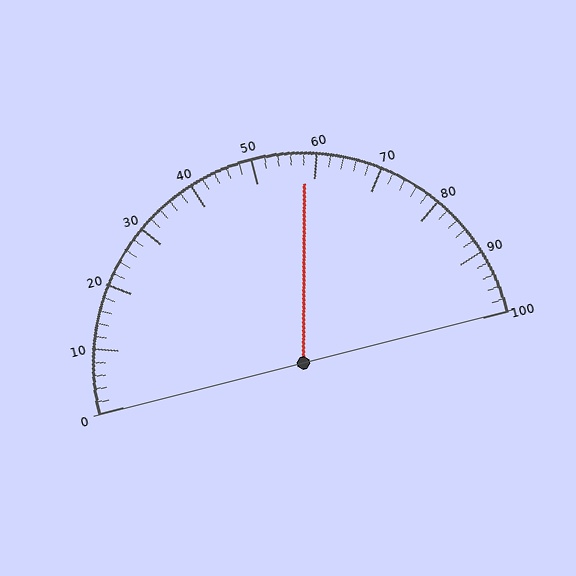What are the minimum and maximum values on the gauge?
The gauge ranges from 0 to 100.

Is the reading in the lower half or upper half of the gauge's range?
The reading is in the upper half of the range (0 to 100).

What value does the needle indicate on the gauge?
The needle indicates approximately 58.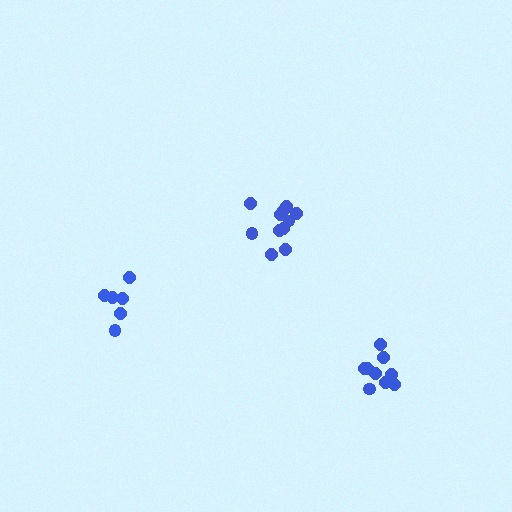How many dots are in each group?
Group 1: 6 dots, Group 2: 9 dots, Group 3: 11 dots (26 total).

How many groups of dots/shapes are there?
There are 3 groups.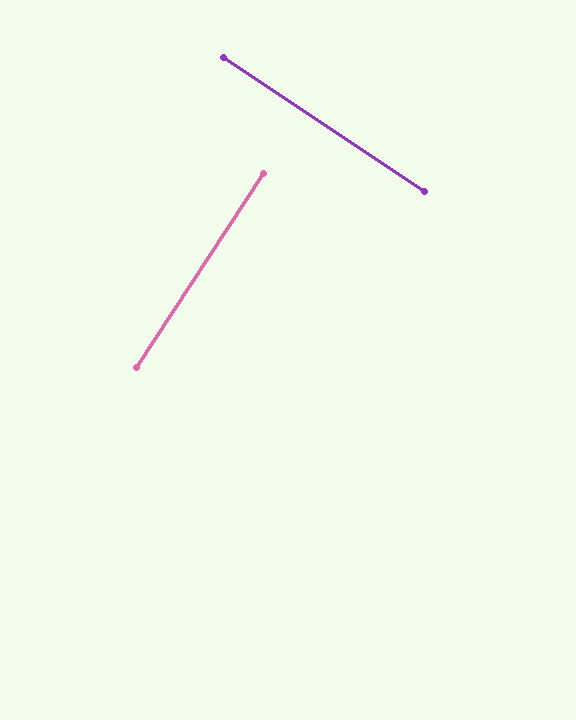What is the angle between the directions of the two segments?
Approximately 89 degrees.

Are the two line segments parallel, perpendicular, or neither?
Perpendicular — they meet at approximately 89°.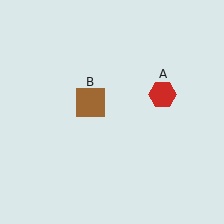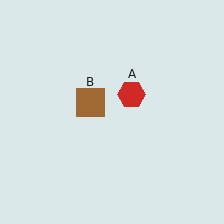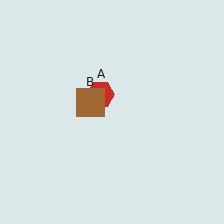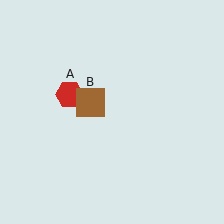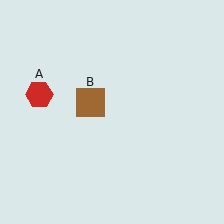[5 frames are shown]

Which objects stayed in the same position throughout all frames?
Brown square (object B) remained stationary.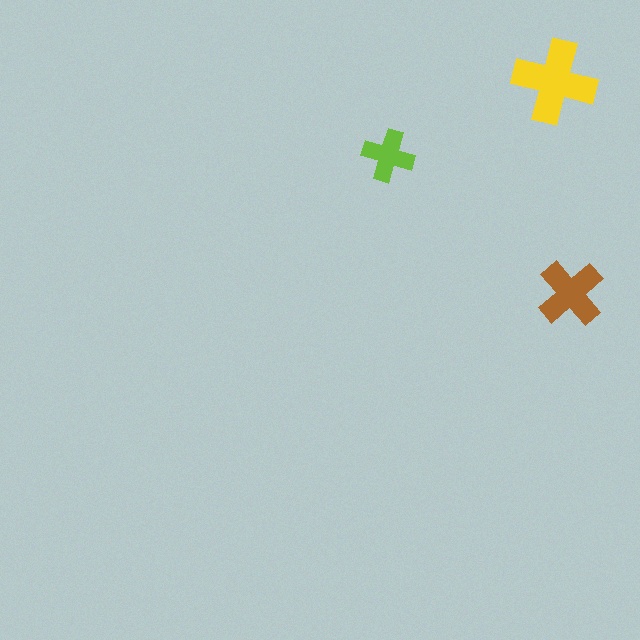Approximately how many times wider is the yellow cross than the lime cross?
About 1.5 times wider.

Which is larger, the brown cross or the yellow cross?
The yellow one.